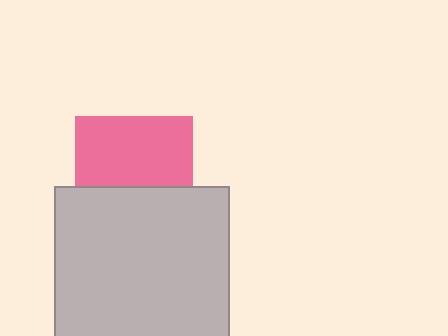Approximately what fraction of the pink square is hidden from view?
Roughly 41% of the pink square is hidden behind the light gray rectangle.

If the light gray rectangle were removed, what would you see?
You would see the complete pink square.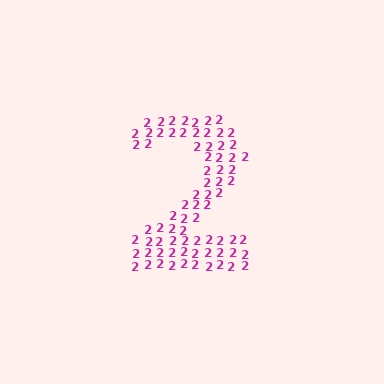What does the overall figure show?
The overall figure shows the digit 2.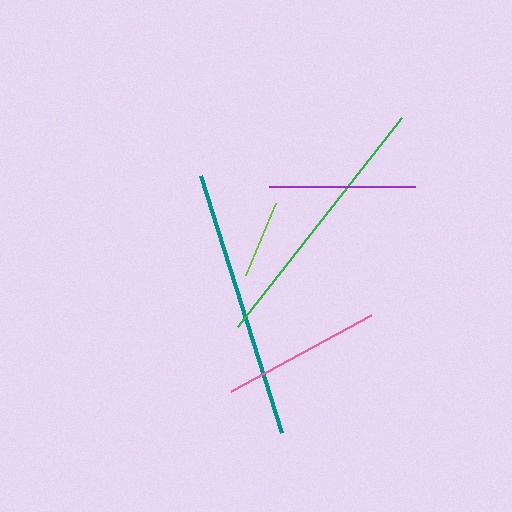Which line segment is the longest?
The teal line is the longest at approximately 269 pixels.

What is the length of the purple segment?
The purple segment is approximately 146 pixels long.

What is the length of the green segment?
The green segment is approximately 266 pixels long.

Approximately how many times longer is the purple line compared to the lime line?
The purple line is approximately 1.9 times the length of the lime line.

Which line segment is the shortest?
The lime line is the shortest at approximately 77 pixels.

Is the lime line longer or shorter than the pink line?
The pink line is longer than the lime line.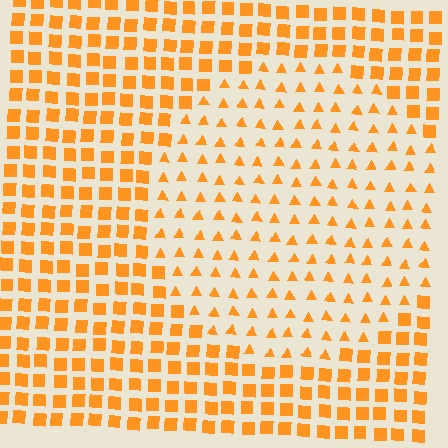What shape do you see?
I see a circle.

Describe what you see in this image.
The image is filled with small orange elements arranged in a uniform grid. A circle-shaped region contains triangles, while the surrounding area contains squares. The boundary is defined purely by the change in element shape.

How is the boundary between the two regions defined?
The boundary is defined by a change in element shape: triangles inside vs. squares outside. All elements share the same color and spacing.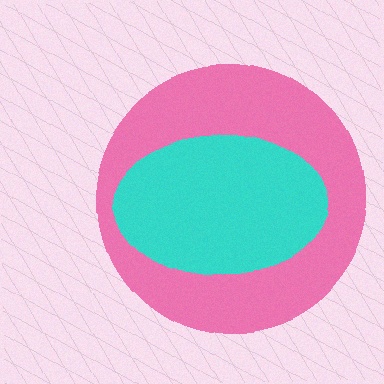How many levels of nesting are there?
2.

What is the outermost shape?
The pink circle.